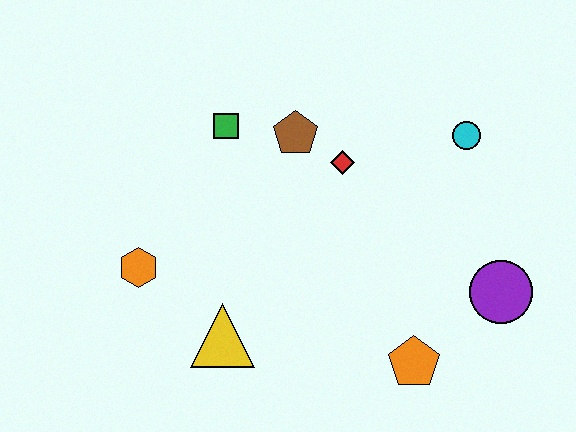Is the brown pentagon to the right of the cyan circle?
No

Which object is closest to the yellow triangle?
The orange hexagon is closest to the yellow triangle.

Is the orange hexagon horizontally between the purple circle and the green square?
No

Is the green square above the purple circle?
Yes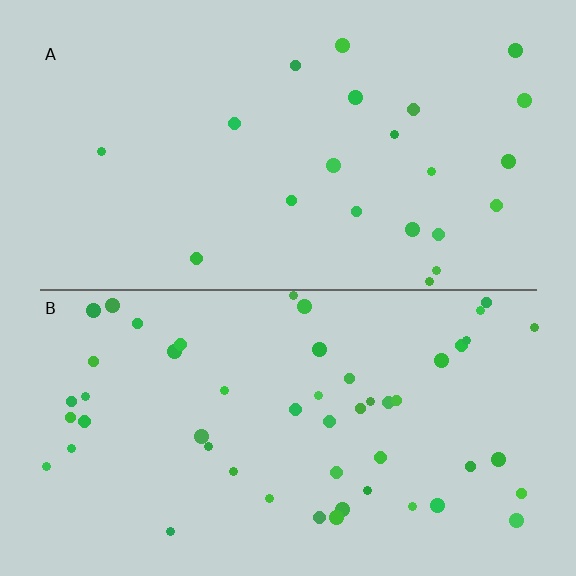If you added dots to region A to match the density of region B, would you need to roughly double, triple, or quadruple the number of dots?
Approximately double.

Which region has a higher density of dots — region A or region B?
B (the bottom).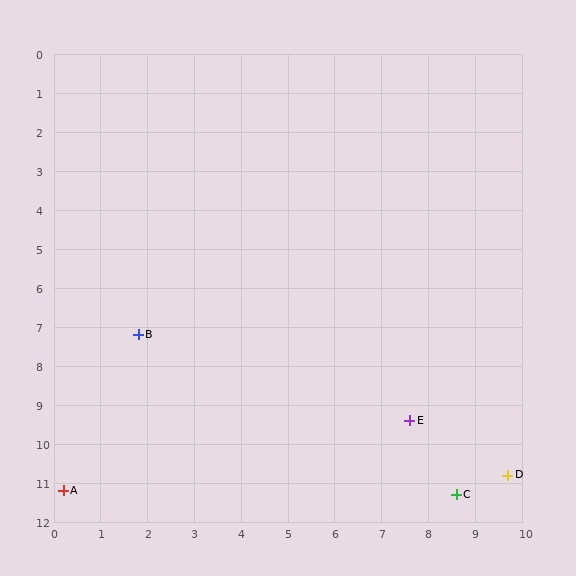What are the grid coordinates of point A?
Point A is at approximately (0.2, 11.2).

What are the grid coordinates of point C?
Point C is at approximately (8.6, 11.3).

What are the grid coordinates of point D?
Point D is at approximately (9.7, 10.8).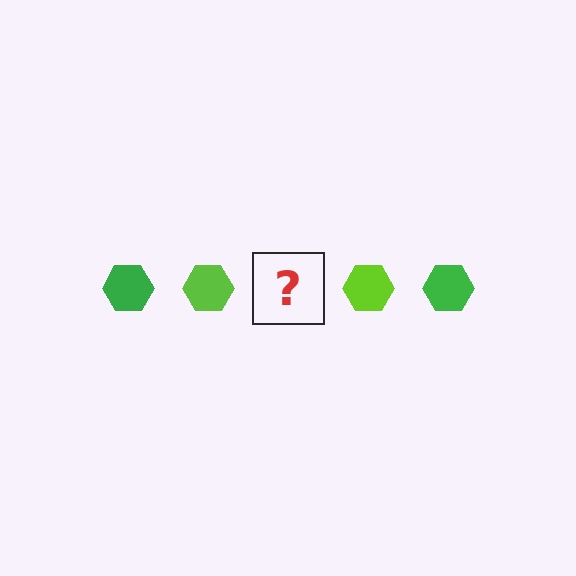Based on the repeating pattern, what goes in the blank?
The blank should be a green hexagon.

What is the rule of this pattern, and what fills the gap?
The rule is that the pattern cycles through green, lime hexagons. The gap should be filled with a green hexagon.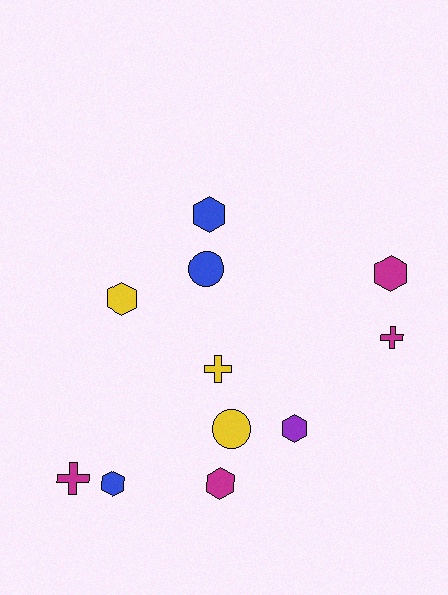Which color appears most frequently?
Magenta, with 4 objects.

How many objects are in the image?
There are 11 objects.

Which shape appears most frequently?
Hexagon, with 6 objects.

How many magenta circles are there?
There are no magenta circles.